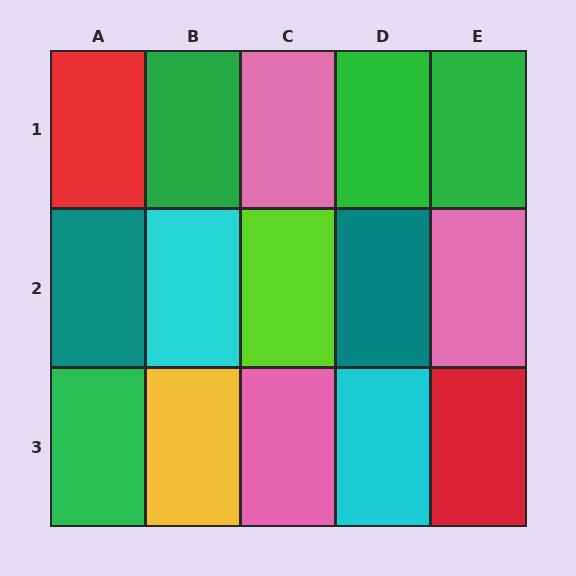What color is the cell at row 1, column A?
Red.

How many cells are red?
2 cells are red.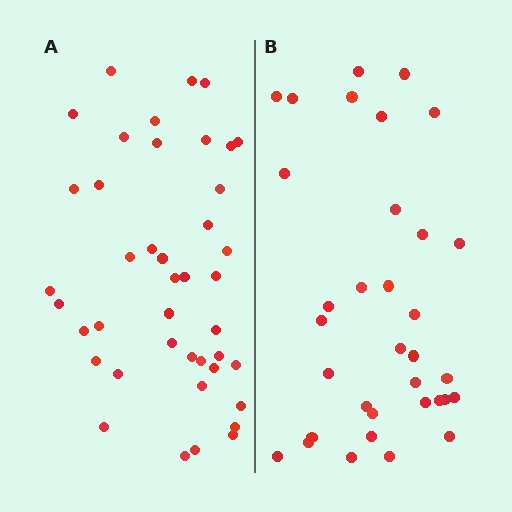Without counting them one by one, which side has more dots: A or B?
Region A (the left region) has more dots.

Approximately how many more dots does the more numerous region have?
Region A has roughly 8 or so more dots than region B.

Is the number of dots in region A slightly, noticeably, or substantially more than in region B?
Region A has only slightly more — the two regions are fairly close. The ratio is roughly 1.2 to 1.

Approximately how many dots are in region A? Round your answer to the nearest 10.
About 40 dots. (The exact count is 42, which rounds to 40.)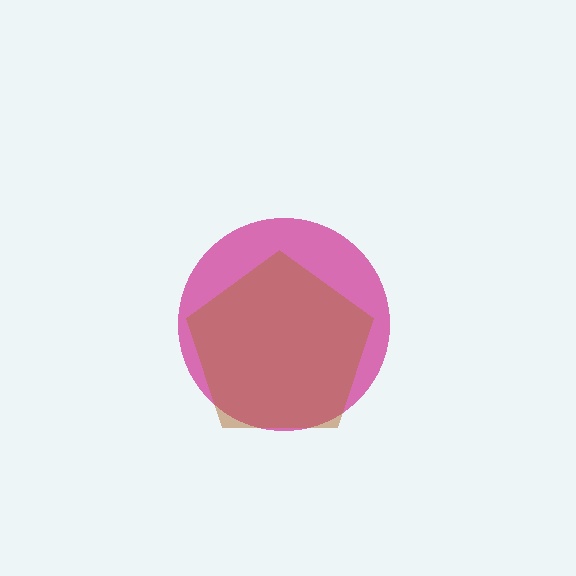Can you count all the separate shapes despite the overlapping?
Yes, there are 2 separate shapes.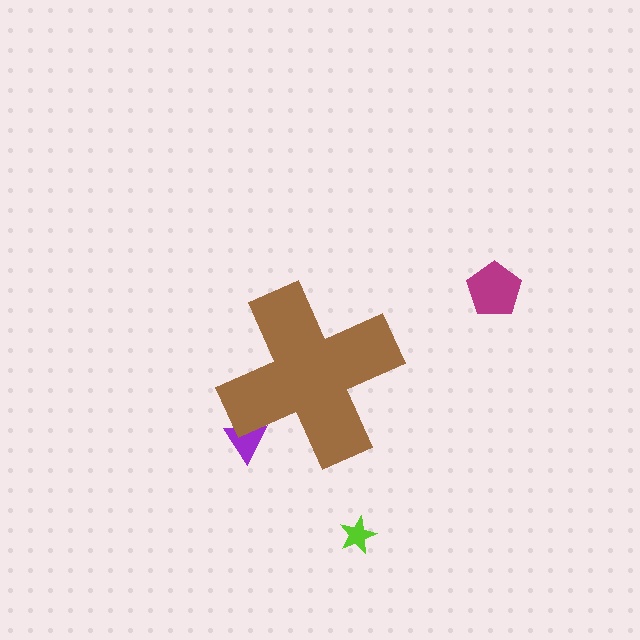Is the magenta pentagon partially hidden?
No, the magenta pentagon is fully visible.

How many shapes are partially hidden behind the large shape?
1 shape is partially hidden.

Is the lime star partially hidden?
No, the lime star is fully visible.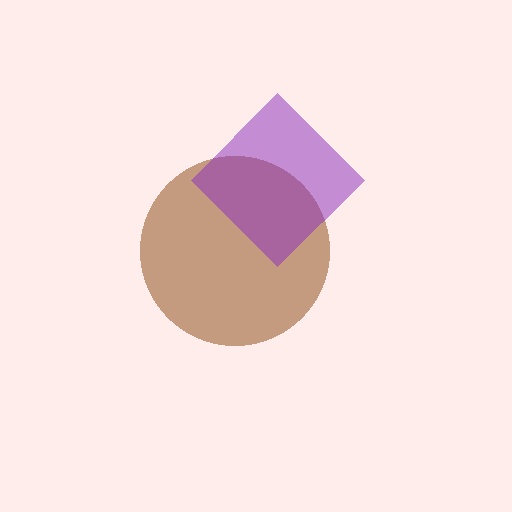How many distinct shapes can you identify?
There are 2 distinct shapes: a brown circle, a purple diamond.